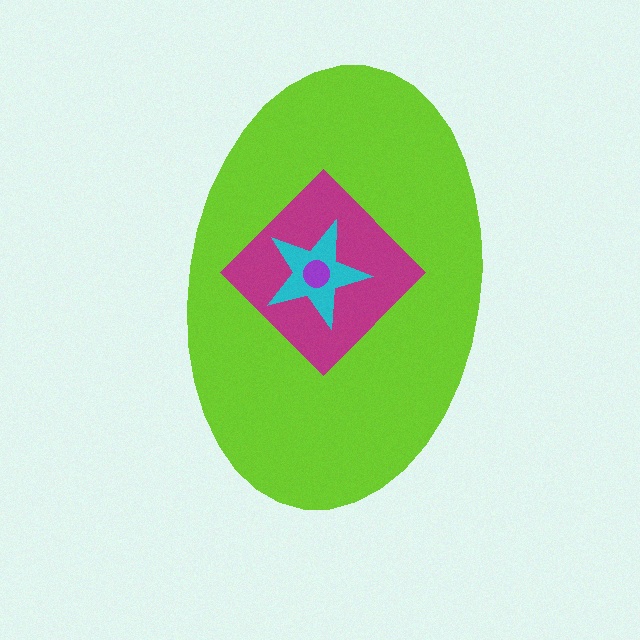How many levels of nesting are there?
4.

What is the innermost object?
The purple circle.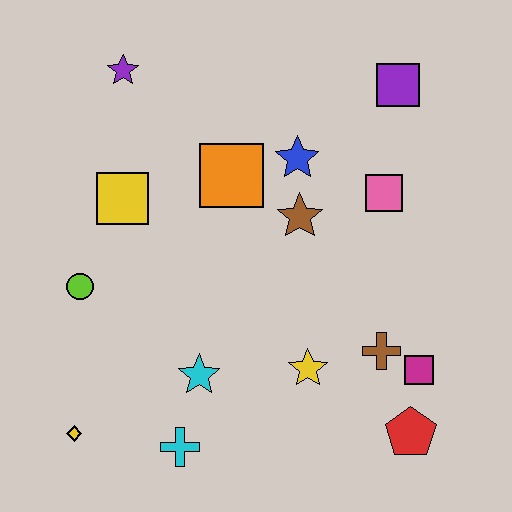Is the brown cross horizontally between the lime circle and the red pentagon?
Yes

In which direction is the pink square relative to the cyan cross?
The pink square is above the cyan cross.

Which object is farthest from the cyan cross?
The purple square is farthest from the cyan cross.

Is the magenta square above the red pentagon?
Yes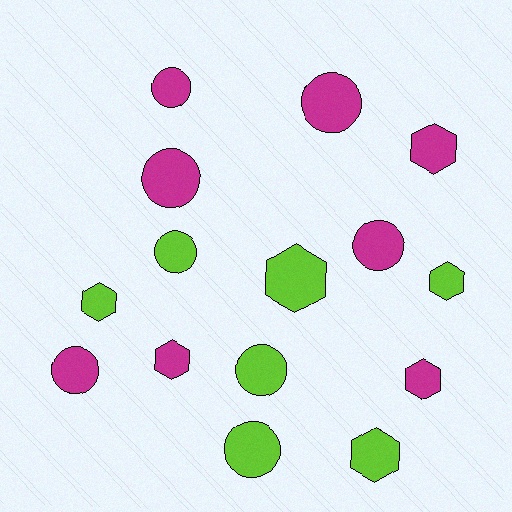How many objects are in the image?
There are 15 objects.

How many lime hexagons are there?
There are 4 lime hexagons.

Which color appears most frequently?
Magenta, with 8 objects.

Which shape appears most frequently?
Circle, with 8 objects.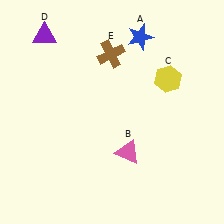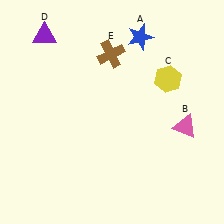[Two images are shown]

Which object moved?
The pink triangle (B) moved right.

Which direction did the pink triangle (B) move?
The pink triangle (B) moved right.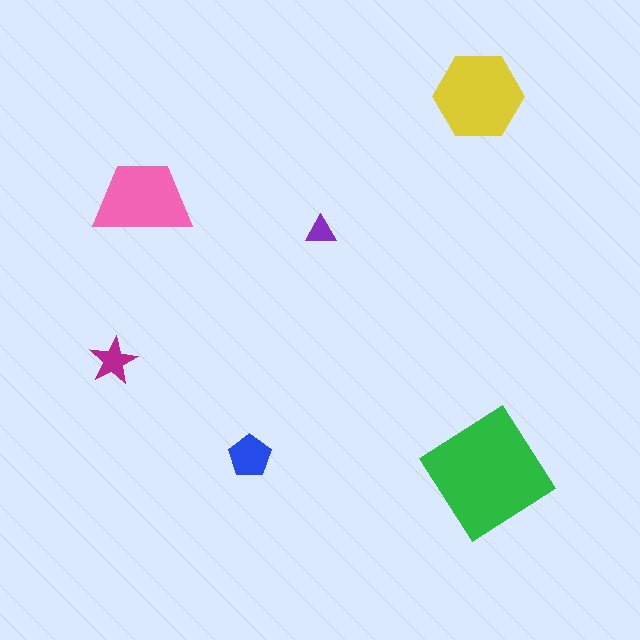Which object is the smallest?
The purple triangle.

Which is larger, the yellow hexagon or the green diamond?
The green diamond.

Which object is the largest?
The green diamond.